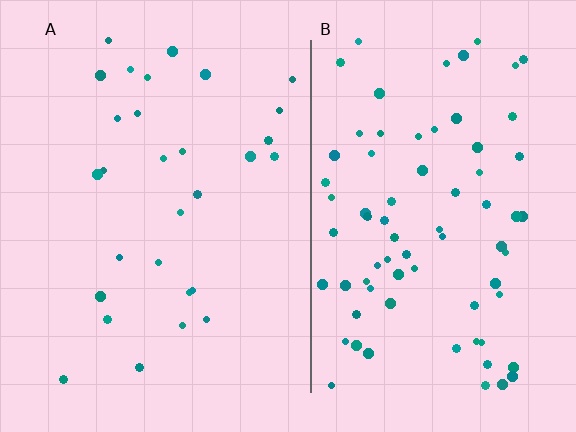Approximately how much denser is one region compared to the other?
Approximately 2.6× — region B over region A.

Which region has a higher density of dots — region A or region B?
B (the right).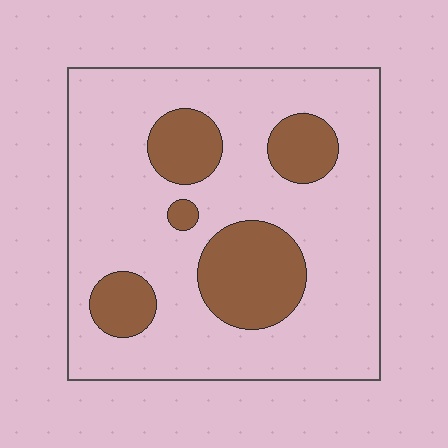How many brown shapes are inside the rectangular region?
5.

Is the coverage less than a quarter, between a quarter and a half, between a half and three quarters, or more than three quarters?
Less than a quarter.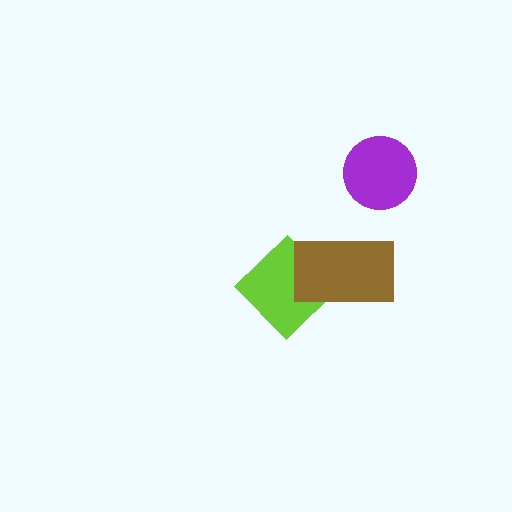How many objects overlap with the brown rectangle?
1 object overlaps with the brown rectangle.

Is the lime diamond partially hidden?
Yes, it is partially covered by another shape.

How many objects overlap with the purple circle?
0 objects overlap with the purple circle.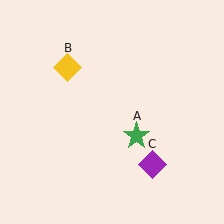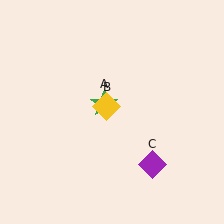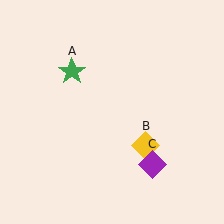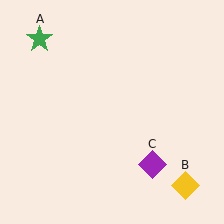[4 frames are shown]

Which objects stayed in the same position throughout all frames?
Purple diamond (object C) remained stationary.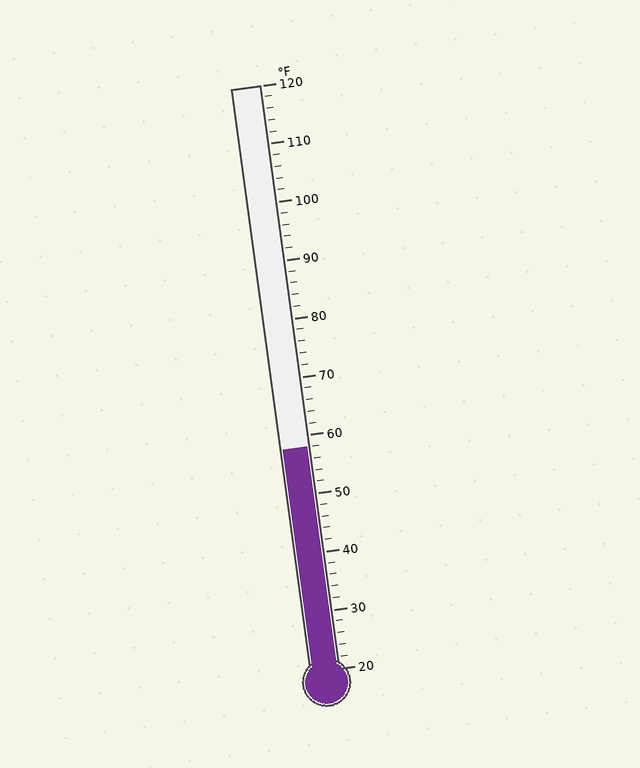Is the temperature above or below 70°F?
The temperature is below 70°F.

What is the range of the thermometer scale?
The thermometer scale ranges from 20°F to 120°F.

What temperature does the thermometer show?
The thermometer shows approximately 58°F.